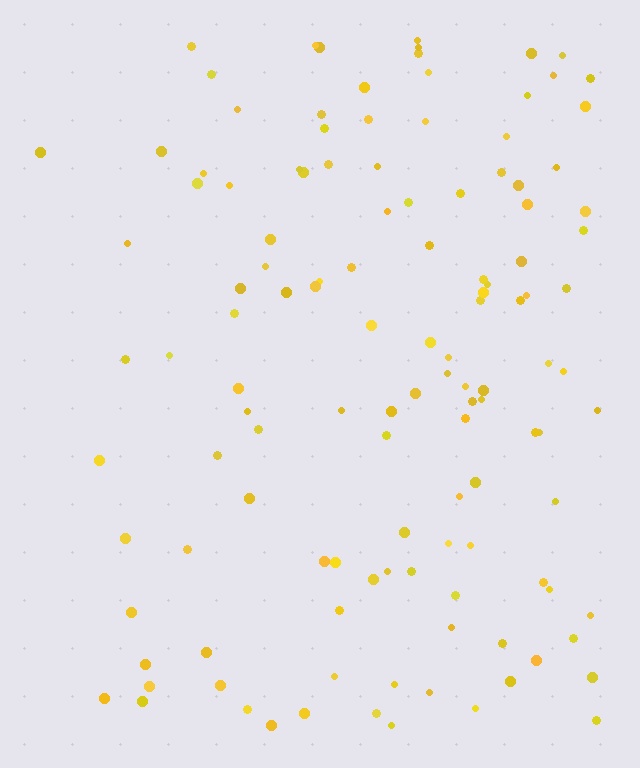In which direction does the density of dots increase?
From left to right, with the right side densest.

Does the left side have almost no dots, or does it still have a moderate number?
Still a moderate number, just noticeably fewer than the right.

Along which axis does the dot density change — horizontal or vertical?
Horizontal.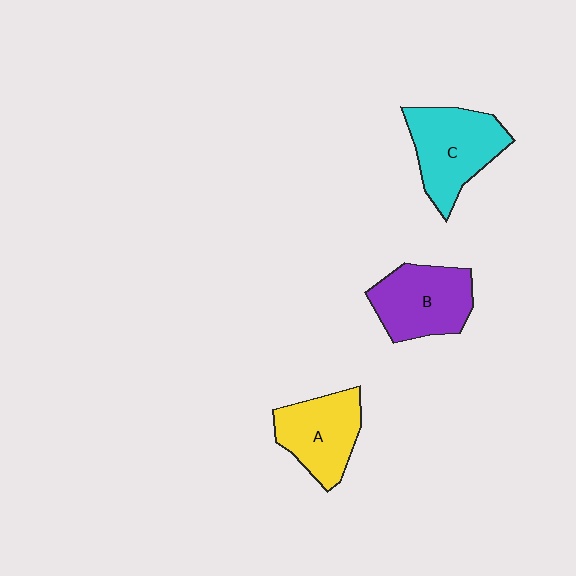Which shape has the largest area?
Shape C (cyan).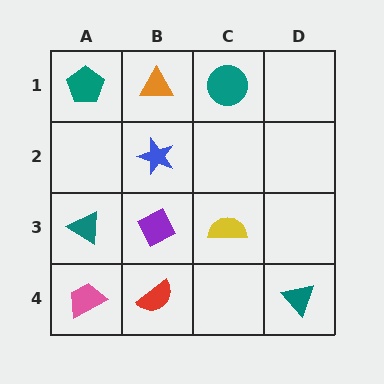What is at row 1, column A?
A teal pentagon.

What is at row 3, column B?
A purple diamond.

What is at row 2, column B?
A blue star.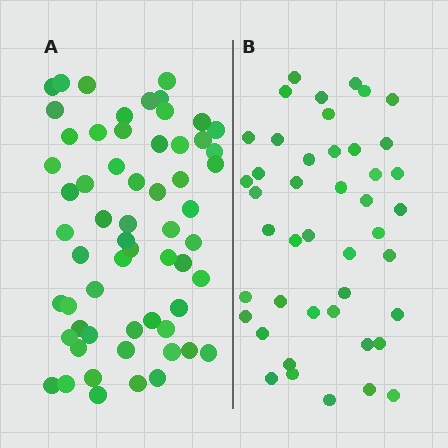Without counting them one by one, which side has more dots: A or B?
Region A (the left region) has more dots.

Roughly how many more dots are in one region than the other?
Region A has approximately 15 more dots than region B.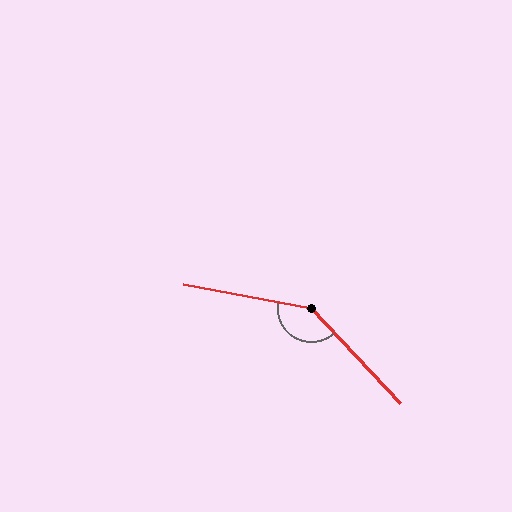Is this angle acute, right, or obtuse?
It is obtuse.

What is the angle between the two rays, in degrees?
Approximately 144 degrees.